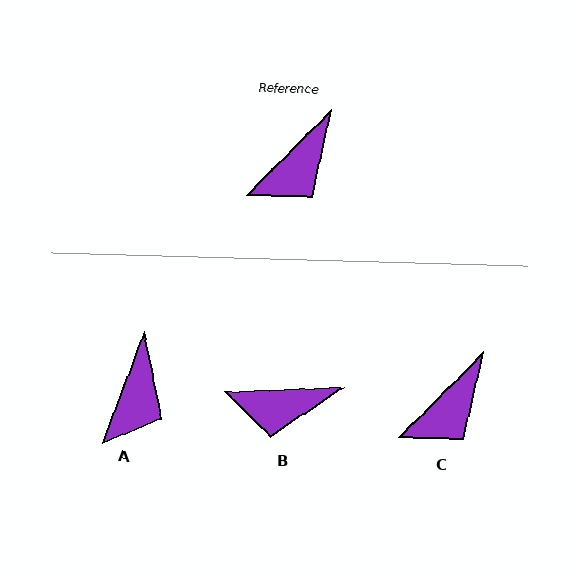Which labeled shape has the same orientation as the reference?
C.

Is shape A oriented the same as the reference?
No, it is off by about 24 degrees.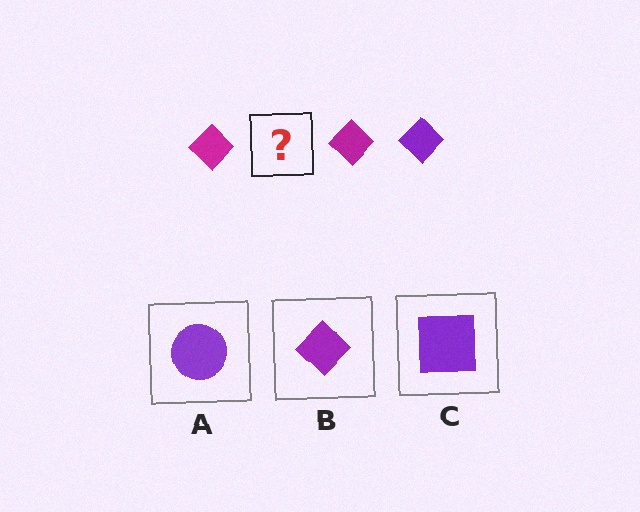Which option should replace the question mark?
Option B.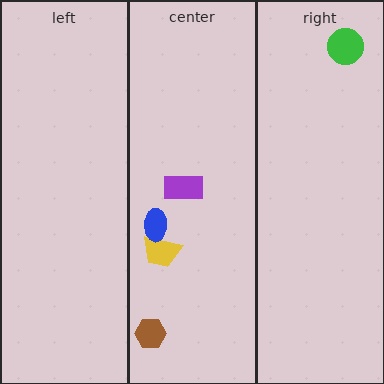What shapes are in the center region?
The brown hexagon, the yellow trapezoid, the purple rectangle, the blue ellipse.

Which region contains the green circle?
The right region.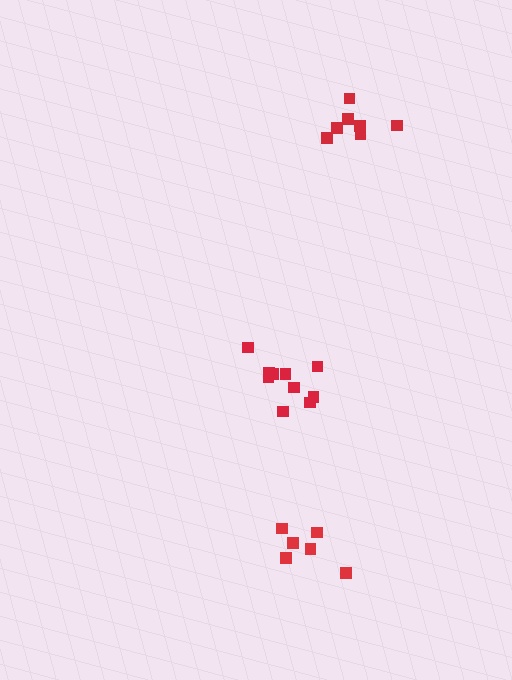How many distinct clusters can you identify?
There are 3 distinct clusters.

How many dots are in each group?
Group 1: 10 dots, Group 2: 6 dots, Group 3: 7 dots (23 total).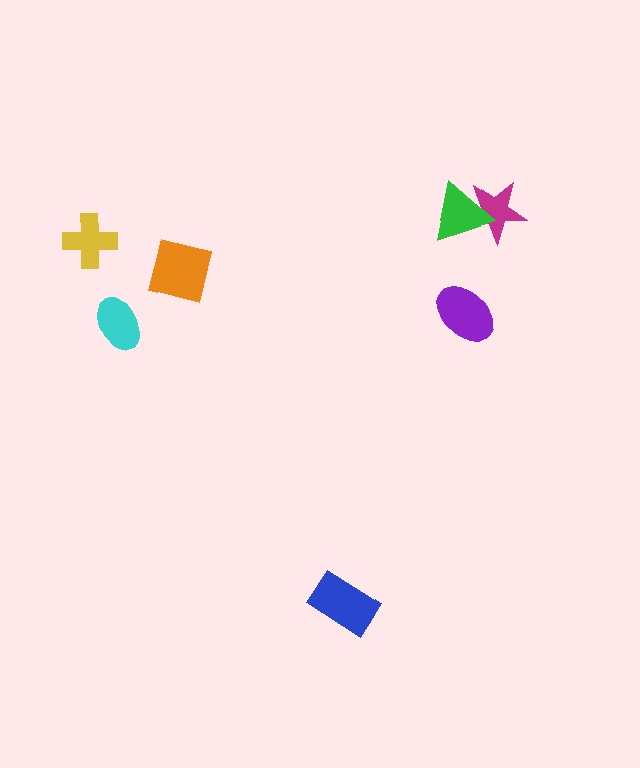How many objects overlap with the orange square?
0 objects overlap with the orange square.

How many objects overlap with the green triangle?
1 object overlaps with the green triangle.